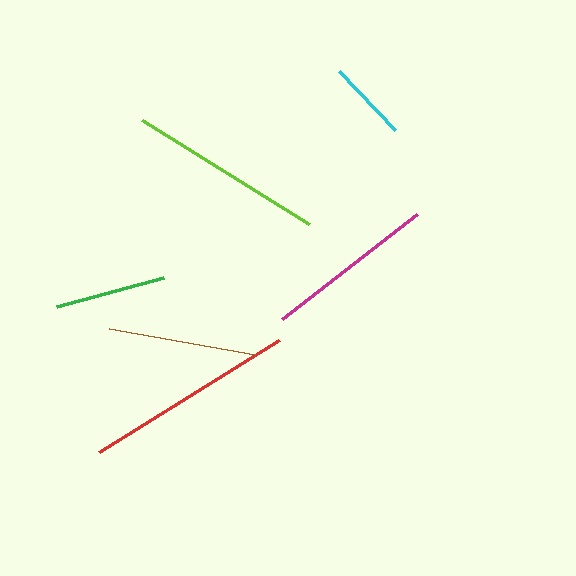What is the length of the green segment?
The green segment is approximately 110 pixels long.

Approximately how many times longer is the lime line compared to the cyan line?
The lime line is approximately 2.4 times the length of the cyan line.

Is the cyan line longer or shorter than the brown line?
The brown line is longer than the cyan line.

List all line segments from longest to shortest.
From longest to shortest: red, lime, magenta, brown, green, cyan.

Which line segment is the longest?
The red line is the longest at approximately 212 pixels.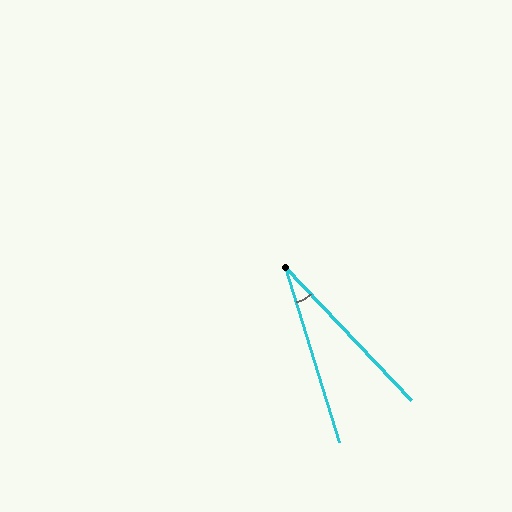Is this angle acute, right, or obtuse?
It is acute.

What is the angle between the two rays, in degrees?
Approximately 26 degrees.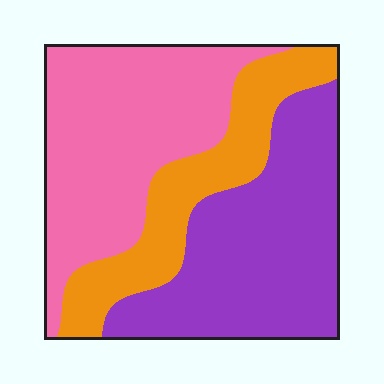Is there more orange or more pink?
Pink.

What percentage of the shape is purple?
Purple takes up about two fifths (2/5) of the shape.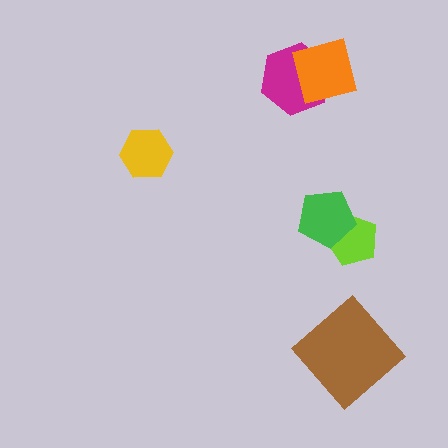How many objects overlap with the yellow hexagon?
0 objects overlap with the yellow hexagon.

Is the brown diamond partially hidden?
No, no other shape covers it.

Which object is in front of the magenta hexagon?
The orange square is in front of the magenta hexagon.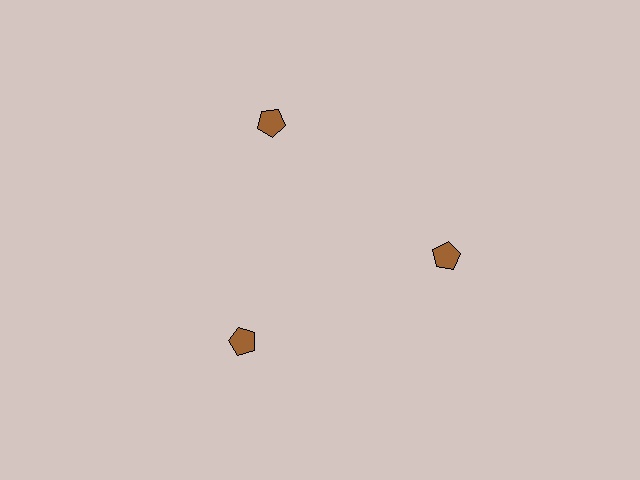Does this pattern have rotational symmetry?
Yes, this pattern has 3-fold rotational symmetry. It looks the same after rotating 120 degrees around the center.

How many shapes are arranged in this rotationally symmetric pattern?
There are 3 shapes, arranged in 3 groups of 1.